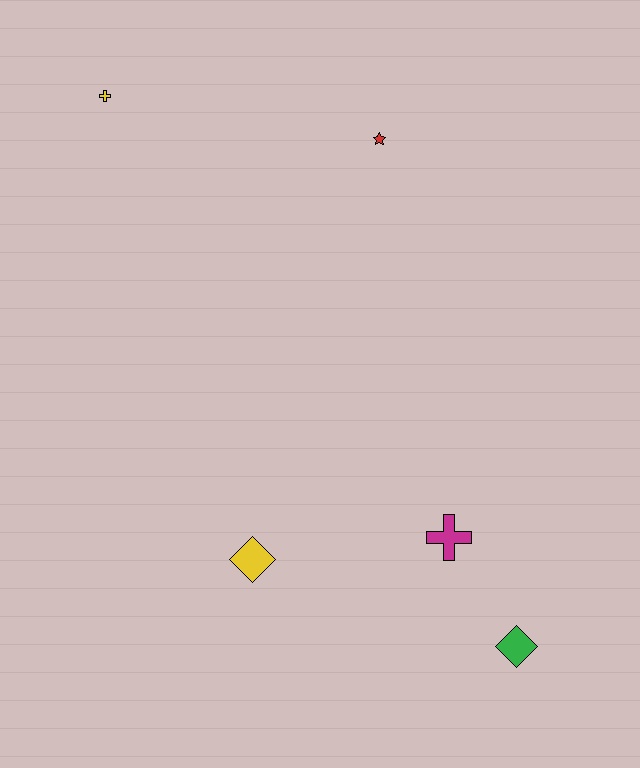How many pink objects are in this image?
There are no pink objects.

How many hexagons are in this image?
There are no hexagons.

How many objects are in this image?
There are 5 objects.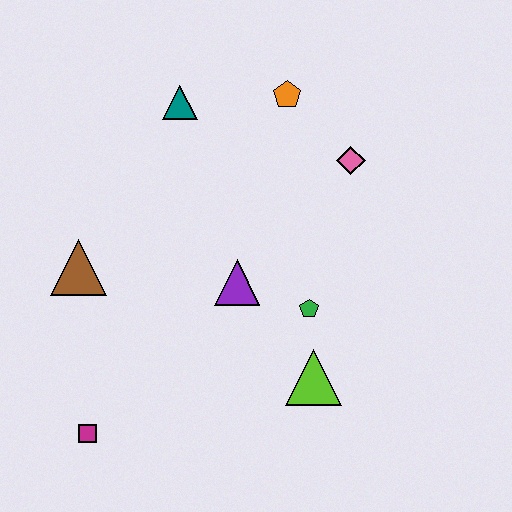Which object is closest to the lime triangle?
The green pentagon is closest to the lime triangle.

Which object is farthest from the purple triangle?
The magenta square is farthest from the purple triangle.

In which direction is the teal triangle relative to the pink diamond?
The teal triangle is to the left of the pink diamond.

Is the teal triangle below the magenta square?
No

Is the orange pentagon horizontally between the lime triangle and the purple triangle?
Yes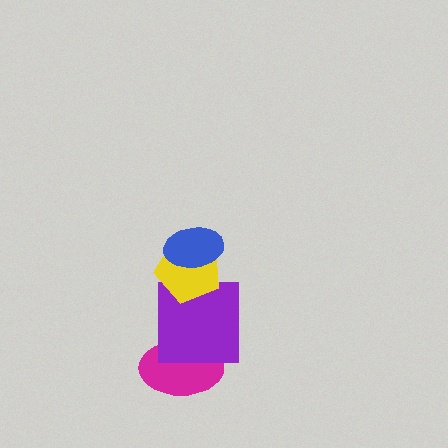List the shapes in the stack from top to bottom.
From top to bottom: the blue ellipse, the yellow pentagon, the purple square, the magenta ellipse.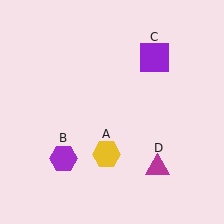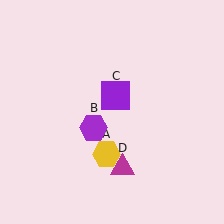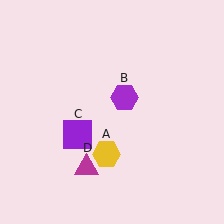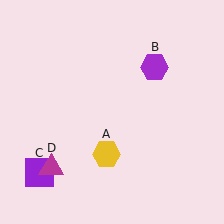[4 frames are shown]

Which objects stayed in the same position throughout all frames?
Yellow hexagon (object A) remained stationary.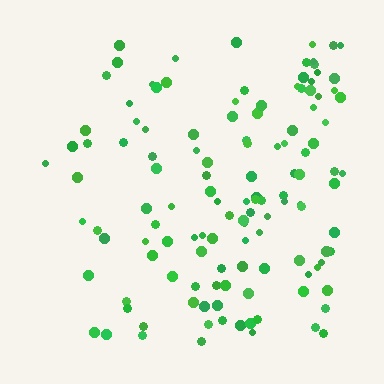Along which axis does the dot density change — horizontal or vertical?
Horizontal.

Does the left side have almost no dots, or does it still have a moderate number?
Still a moderate number, just noticeably fewer than the right.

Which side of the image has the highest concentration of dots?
The right.